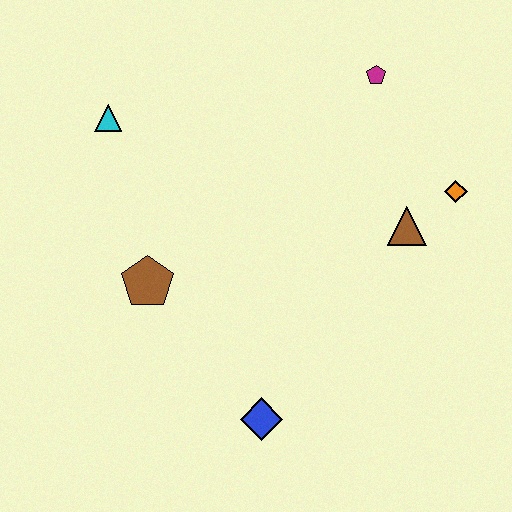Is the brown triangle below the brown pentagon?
No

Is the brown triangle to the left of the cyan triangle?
No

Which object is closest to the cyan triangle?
The brown pentagon is closest to the cyan triangle.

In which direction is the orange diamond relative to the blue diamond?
The orange diamond is above the blue diamond.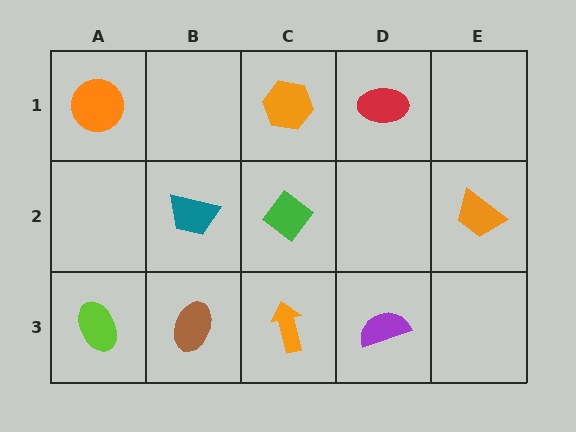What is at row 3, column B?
A brown ellipse.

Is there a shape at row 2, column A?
No, that cell is empty.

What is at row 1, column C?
An orange hexagon.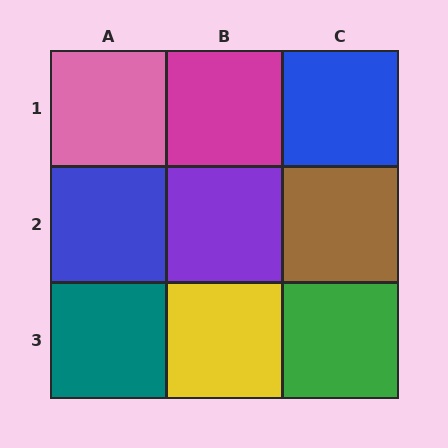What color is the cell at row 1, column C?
Blue.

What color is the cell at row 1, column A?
Pink.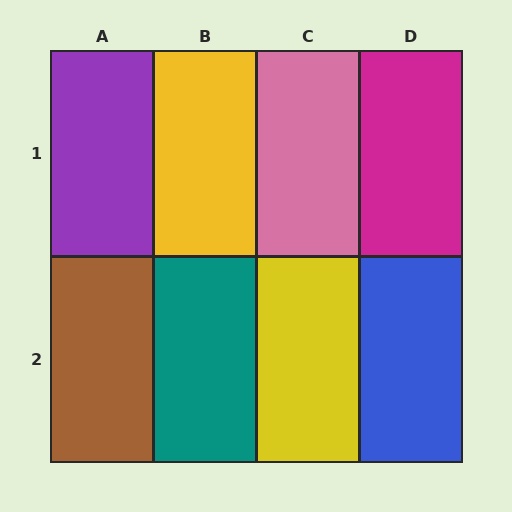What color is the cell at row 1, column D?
Magenta.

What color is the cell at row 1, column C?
Pink.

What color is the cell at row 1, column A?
Purple.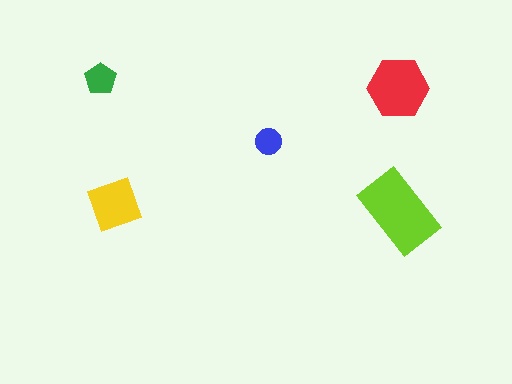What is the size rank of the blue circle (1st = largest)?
5th.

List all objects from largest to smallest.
The lime rectangle, the red hexagon, the yellow square, the green pentagon, the blue circle.